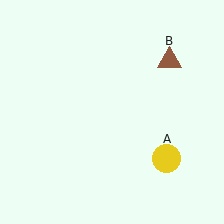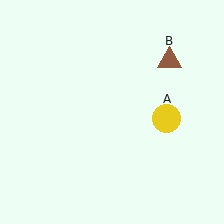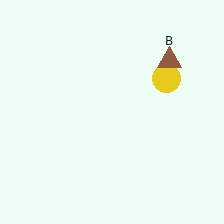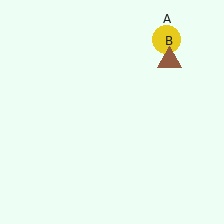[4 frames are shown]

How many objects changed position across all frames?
1 object changed position: yellow circle (object A).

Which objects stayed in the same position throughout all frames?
Brown triangle (object B) remained stationary.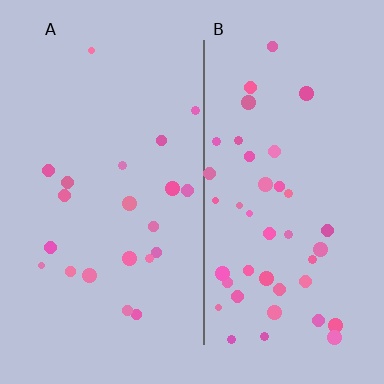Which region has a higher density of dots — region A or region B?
B (the right).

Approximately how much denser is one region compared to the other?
Approximately 2.0× — region B over region A.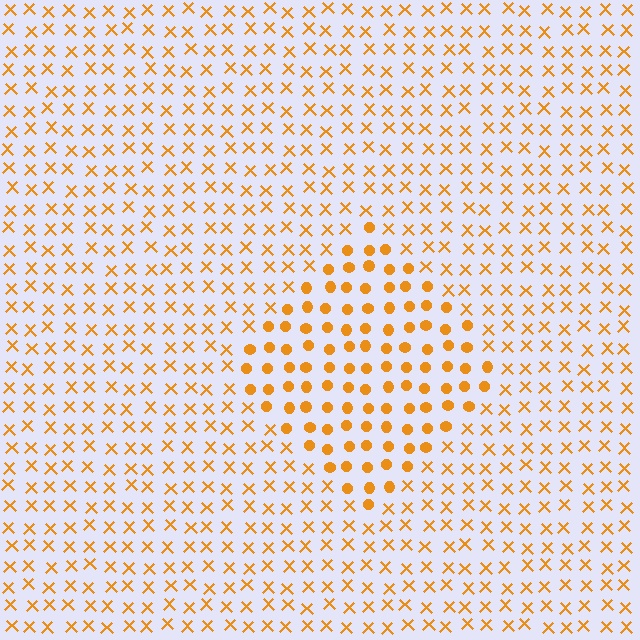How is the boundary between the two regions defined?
The boundary is defined by a change in element shape: circles inside vs. X marks outside. All elements share the same color and spacing.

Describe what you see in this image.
The image is filled with small orange elements arranged in a uniform grid. A diamond-shaped region contains circles, while the surrounding area contains X marks. The boundary is defined purely by the change in element shape.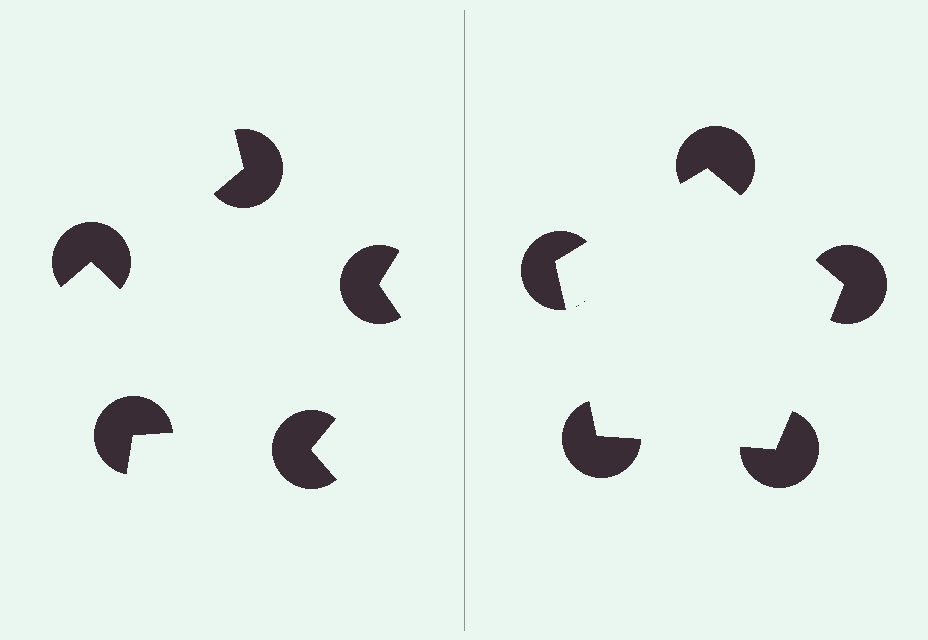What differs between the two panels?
The pac-man discs are positioned identically on both sides; only the wedge orientations differ. On the right they align to a pentagon; on the left they are misaligned.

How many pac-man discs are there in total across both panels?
10 — 5 on each side.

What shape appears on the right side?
An illusory pentagon.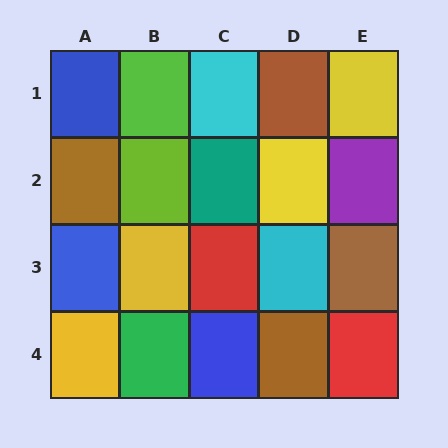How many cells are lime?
2 cells are lime.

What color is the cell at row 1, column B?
Lime.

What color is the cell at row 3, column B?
Yellow.